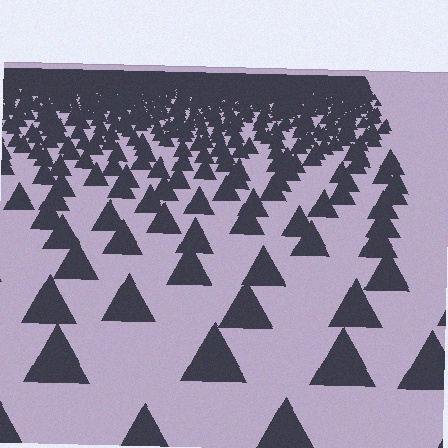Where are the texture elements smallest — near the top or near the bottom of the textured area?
Near the top.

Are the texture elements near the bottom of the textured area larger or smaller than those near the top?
Larger. Near the bottom, elements are closer to the viewer and appear at a bigger on-screen size.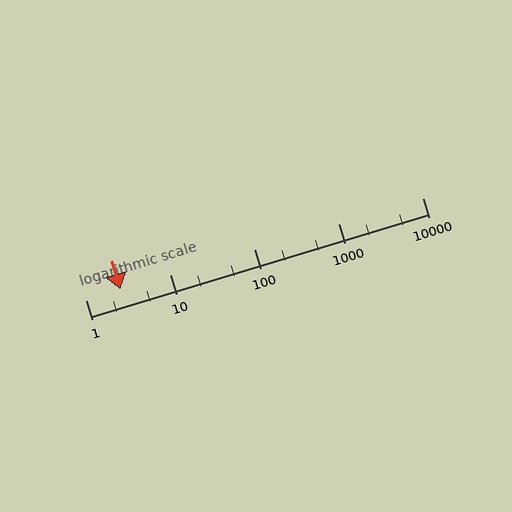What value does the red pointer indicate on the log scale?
The pointer indicates approximately 2.6.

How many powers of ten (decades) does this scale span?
The scale spans 4 decades, from 1 to 10000.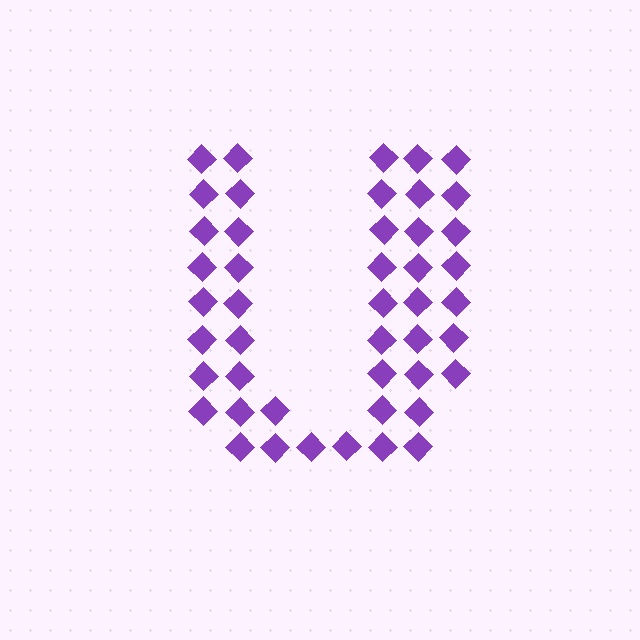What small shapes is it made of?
It is made of small diamonds.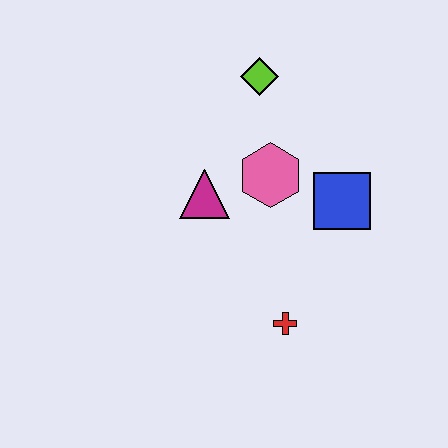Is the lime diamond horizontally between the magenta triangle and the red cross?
Yes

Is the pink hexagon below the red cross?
No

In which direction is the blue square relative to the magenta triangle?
The blue square is to the right of the magenta triangle.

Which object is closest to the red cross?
The blue square is closest to the red cross.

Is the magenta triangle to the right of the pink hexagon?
No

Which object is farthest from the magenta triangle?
The red cross is farthest from the magenta triangle.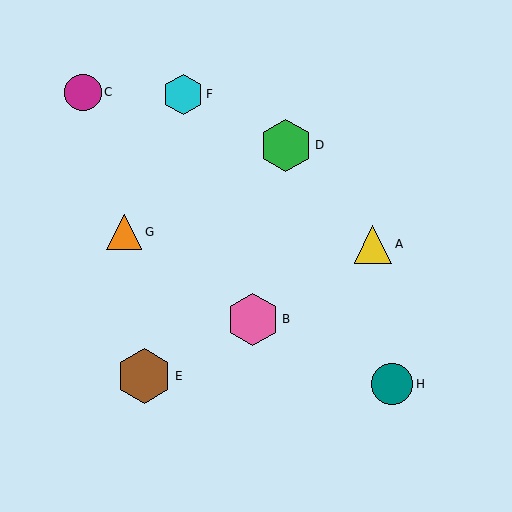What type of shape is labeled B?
Shape B is a pink hexagon.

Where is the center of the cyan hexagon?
The center of the cyan hexagon is at (183, 94).